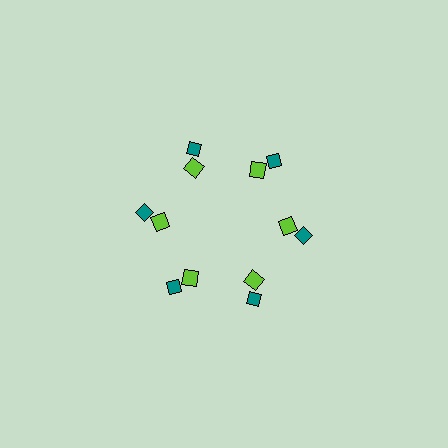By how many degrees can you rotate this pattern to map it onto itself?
The pattern maps onto itself every 60 degrees of rotation.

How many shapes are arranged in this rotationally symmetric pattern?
There are 12 shapes, arranged in 6 groups of 2.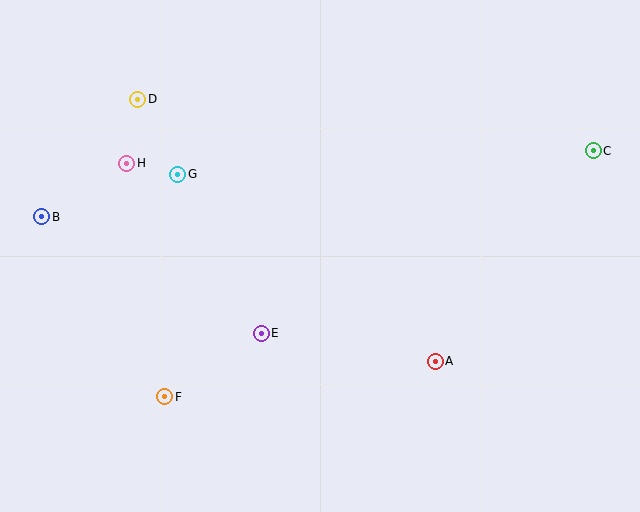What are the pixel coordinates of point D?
Point D is at (138, 99).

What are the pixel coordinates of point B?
Point B is at (42, 217).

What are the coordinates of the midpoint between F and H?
The midpoint between F and H is at (146, 280).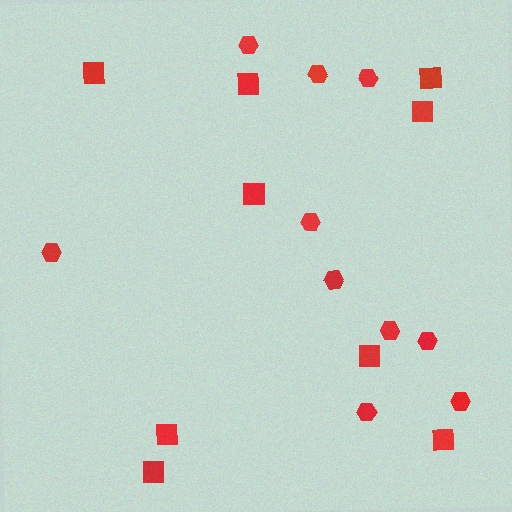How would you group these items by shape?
There are 2 groups: one group of hexagons (10) and one group of squares (9).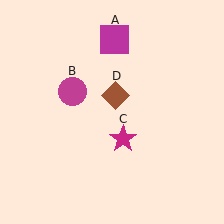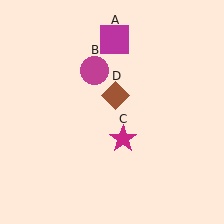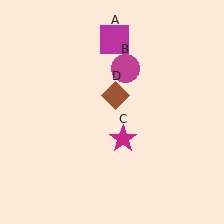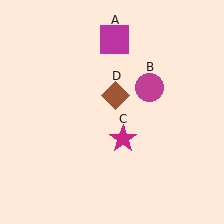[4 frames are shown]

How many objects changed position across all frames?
1 object changed position: magenta circle (object B).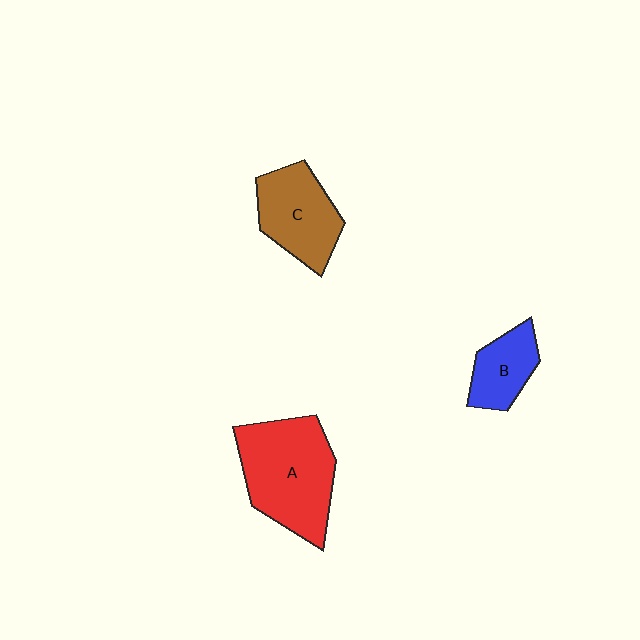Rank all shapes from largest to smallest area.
From largest to smallest: A (red), C (brown), B (blue).